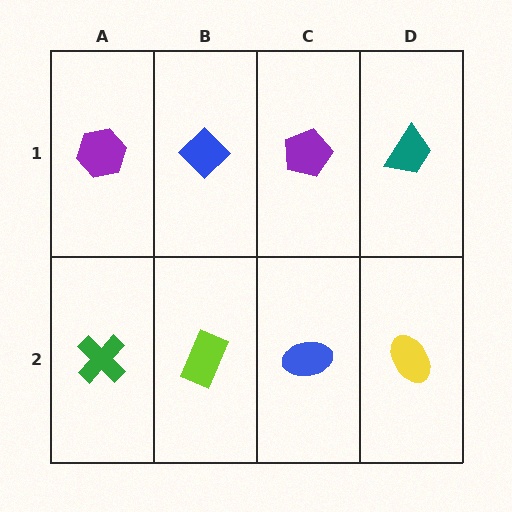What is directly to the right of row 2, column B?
A blue ellipse.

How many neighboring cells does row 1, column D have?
2.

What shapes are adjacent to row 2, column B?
A blue diamond (row 1, column B), a green cross (row 2, column A), a blue ellipse (row 2, column C).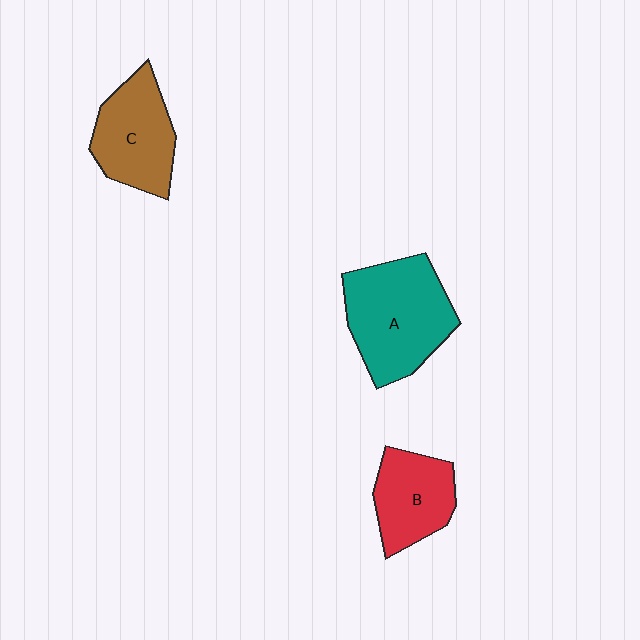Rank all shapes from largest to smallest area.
From largest to smallest: A (teal), C (brown), B (red).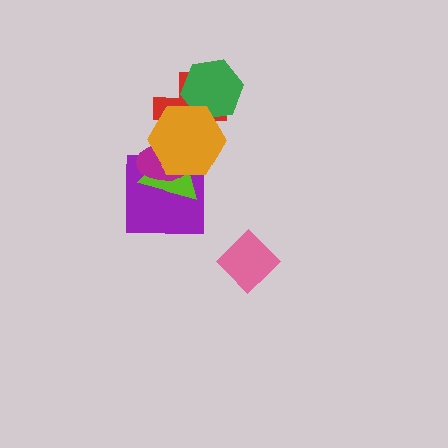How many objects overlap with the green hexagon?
2 objects overlap with the green hexagon.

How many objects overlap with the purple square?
3 objects overlap with the purple square.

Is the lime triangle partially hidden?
Yes, it is partially covered by another shape.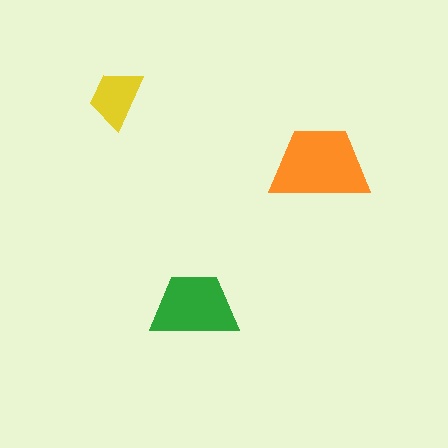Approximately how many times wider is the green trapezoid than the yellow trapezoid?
About 1.5 times wider.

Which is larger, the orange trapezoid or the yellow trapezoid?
The orange one.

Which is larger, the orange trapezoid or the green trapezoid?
The orange one.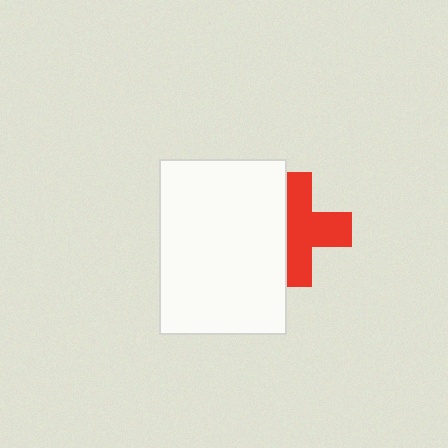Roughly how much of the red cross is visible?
About half of it is visible (roughly 62%).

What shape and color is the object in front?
The object in front is a white rectangle.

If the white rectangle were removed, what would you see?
You would see the complete red cross.